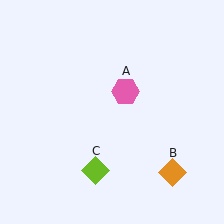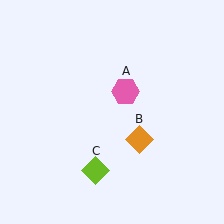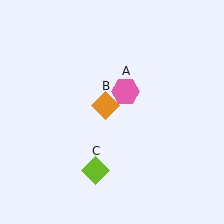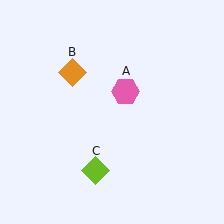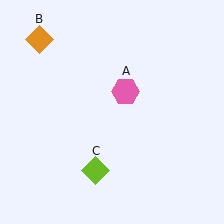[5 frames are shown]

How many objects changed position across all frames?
1 object changed position: orange diamond (object B).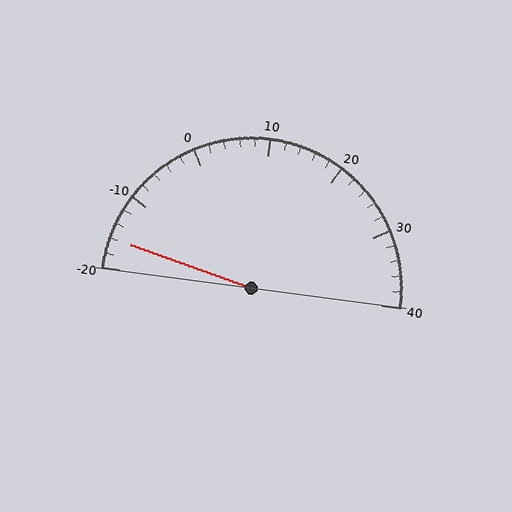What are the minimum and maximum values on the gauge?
The gauge ranges from -20 to 40.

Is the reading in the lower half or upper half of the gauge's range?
The reading is in the lower half of the range (-20 to 40).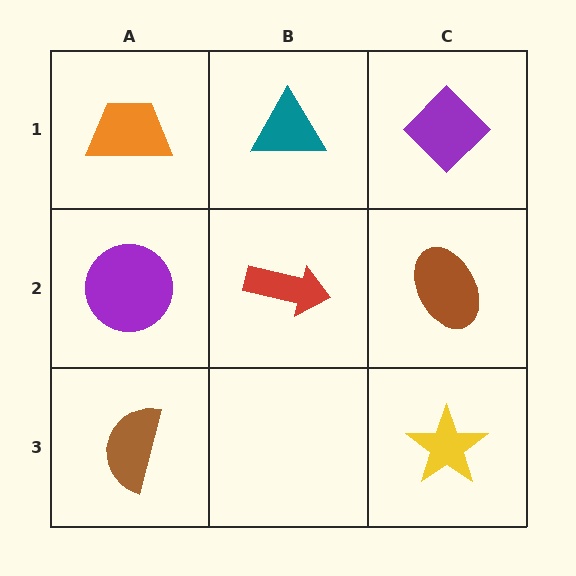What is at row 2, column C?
A brown ellipse.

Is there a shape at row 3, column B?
No, that cell is empty.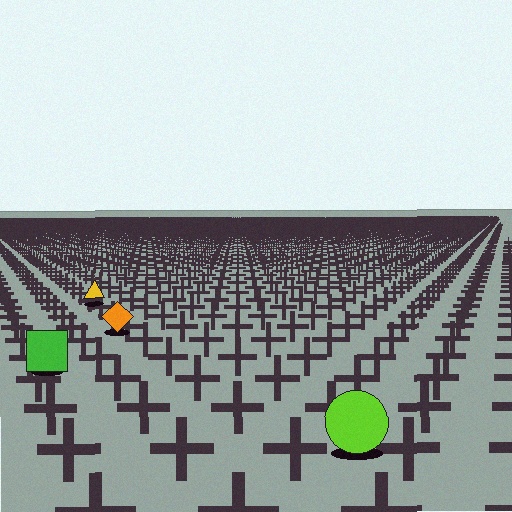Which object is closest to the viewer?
The lime circle is closest. The texture marks near it are larger and more spread out.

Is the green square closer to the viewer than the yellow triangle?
Yes. The green square is closer — you can tell from the texture gradient: the ground texture is coarser near it.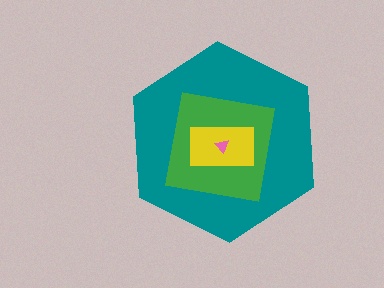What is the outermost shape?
The teal hexagon.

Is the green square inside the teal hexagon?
Yes.